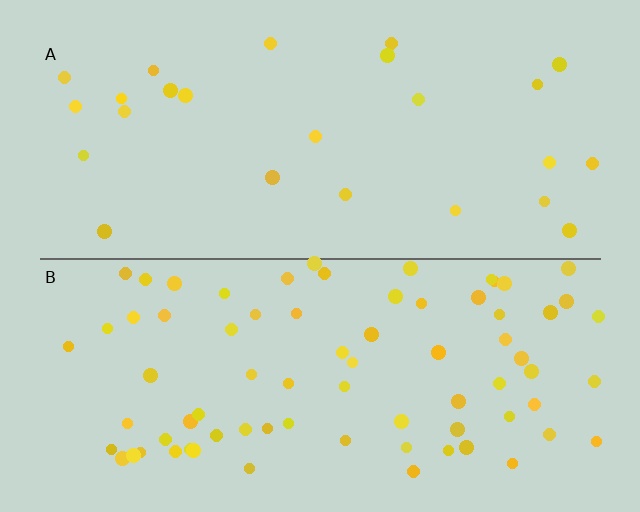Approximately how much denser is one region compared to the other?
Approximately 3.0× — region B over region A.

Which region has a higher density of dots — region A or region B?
B (the bottom).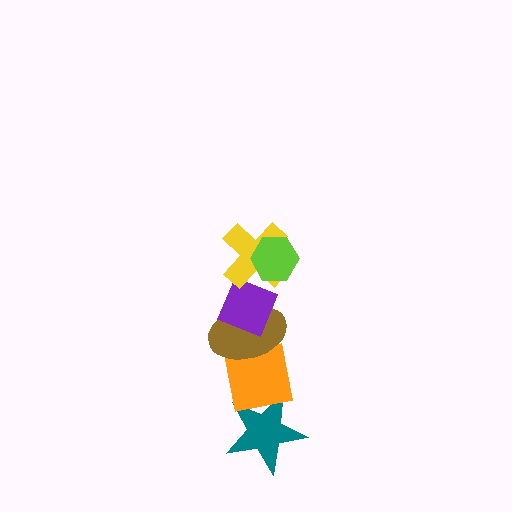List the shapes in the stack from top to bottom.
From top to bottom: the lime hexagon, the yellow cross, the purple diamond, the brown ellipse, the orange square, the teal star.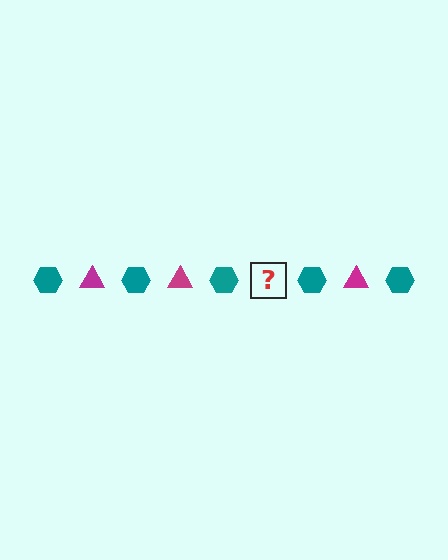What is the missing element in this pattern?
The missing element is a magenta triangle.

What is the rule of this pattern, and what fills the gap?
The rule is that the pattern alternates between teal hexagon and magenta triangle. The gap should be filled with a magenta triangle.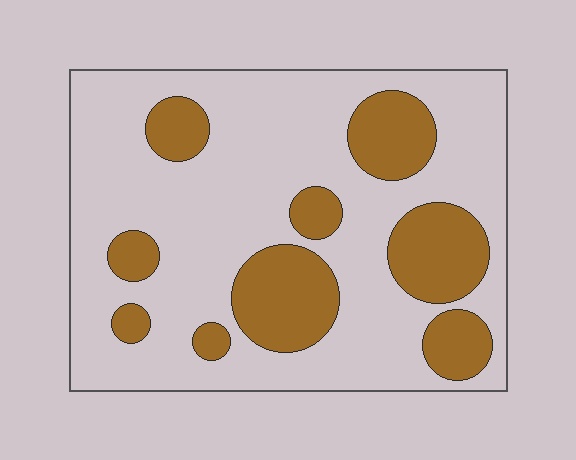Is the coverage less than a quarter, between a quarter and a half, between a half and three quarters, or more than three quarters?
Between a quarter and a half.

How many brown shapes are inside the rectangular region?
9.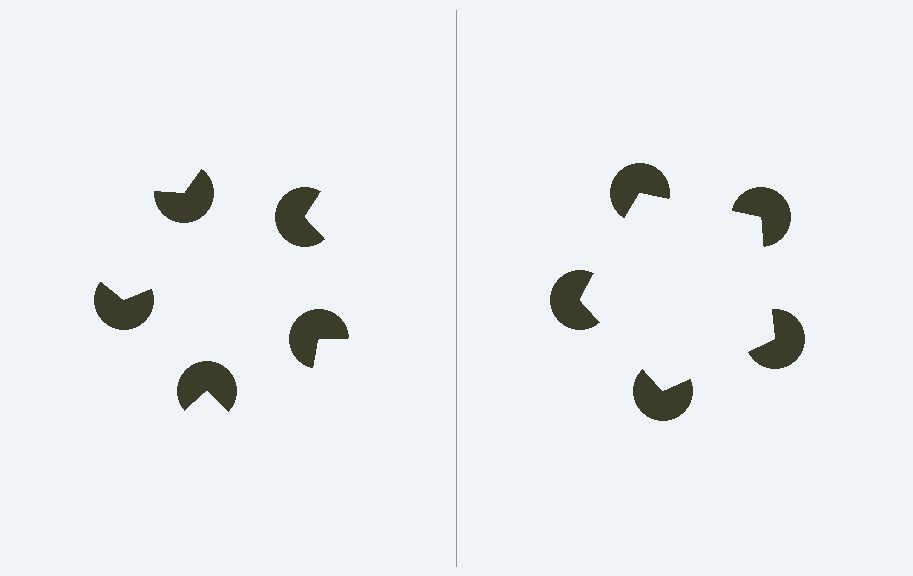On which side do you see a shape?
An illusory pentagon appears on the right side. On the left side the wedge cuts are rotated, so no coherent shape forms.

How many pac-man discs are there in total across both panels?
10 — 5 on each side.